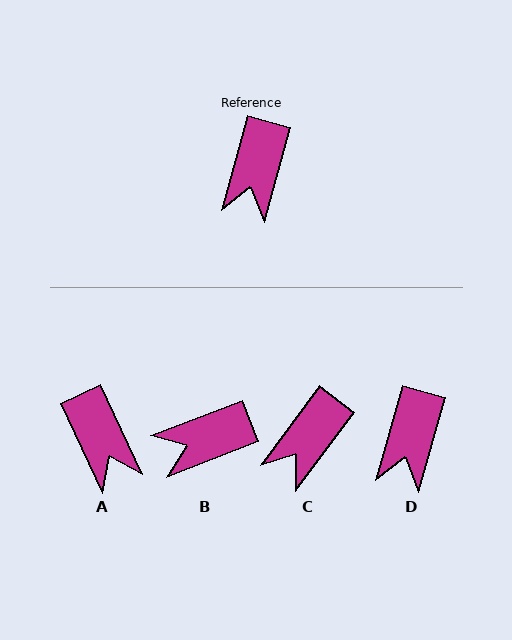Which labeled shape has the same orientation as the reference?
D.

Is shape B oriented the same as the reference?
No, it is off by about 53 degrees.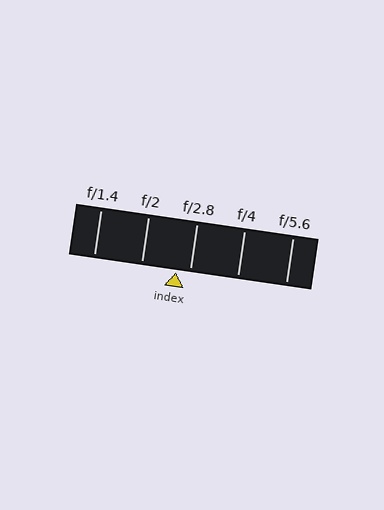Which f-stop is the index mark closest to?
The index mark is closest to f/2.8.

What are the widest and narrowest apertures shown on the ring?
The widest aperture shown is f/1.4 and the narrowest is f/5.6.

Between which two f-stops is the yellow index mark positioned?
The index mark is between f/2 and f/2.8.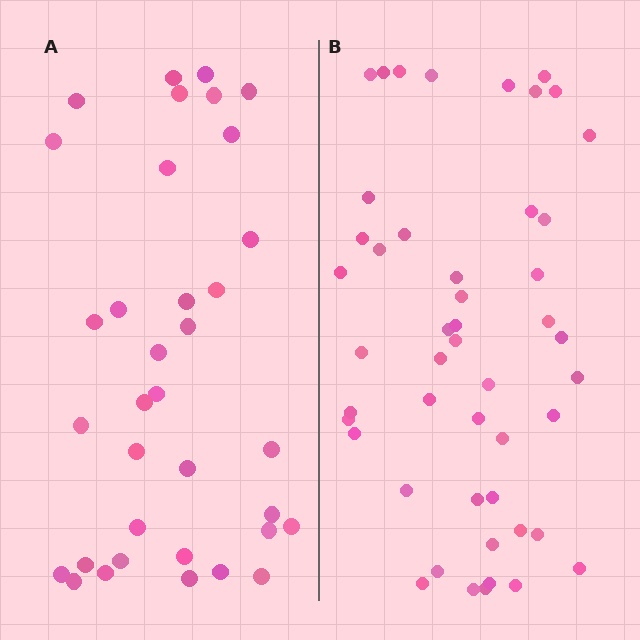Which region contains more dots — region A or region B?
Region B (the right region) has more dots.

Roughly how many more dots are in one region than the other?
Region B has approximately 15 more dots than region A.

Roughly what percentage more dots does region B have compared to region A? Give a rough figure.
About 35% more.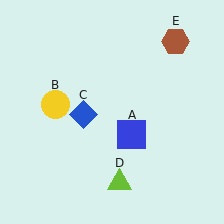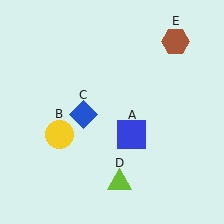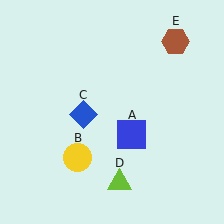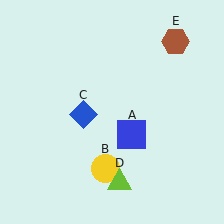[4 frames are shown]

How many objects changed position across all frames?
1 object changed position: yellow circle (object B).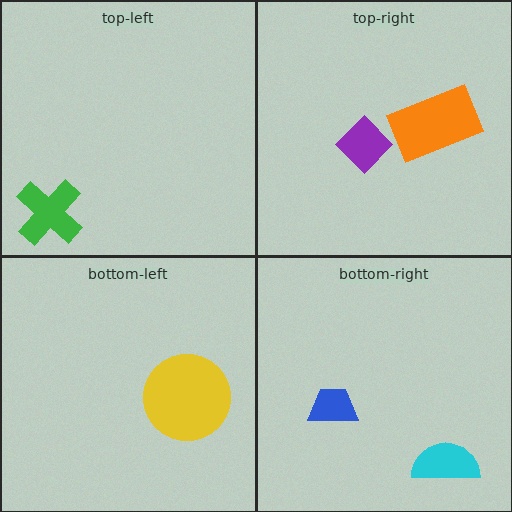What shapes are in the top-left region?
The green cross.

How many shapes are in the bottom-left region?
1.